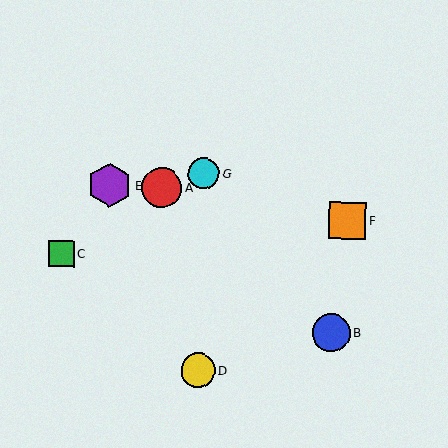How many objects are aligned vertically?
2 objects (D, G) are aligned vertically.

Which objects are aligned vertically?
Objects D, G are aligned vertically.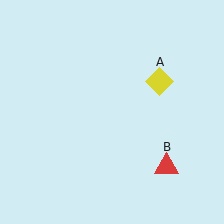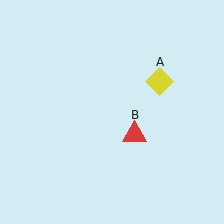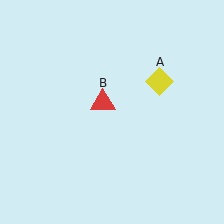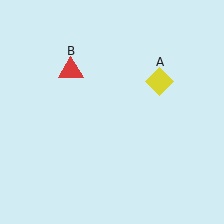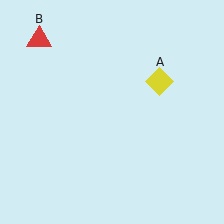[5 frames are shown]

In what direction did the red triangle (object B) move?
The red triangle (object B) moved up and to the left.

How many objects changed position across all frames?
1 object changed position: red triangle (object B).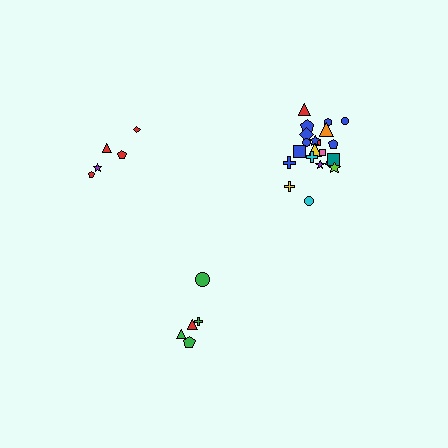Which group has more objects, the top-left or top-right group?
The top-right group.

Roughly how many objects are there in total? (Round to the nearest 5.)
Roughly 30 objects in total.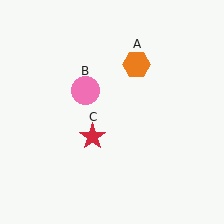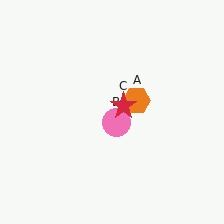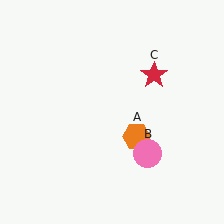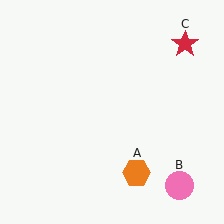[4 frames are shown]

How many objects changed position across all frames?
3 objects changed position: orange hexagon (object A), pink circle (object B), red star (object C).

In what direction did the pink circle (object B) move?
The pink circle (object B) moved down and to the right.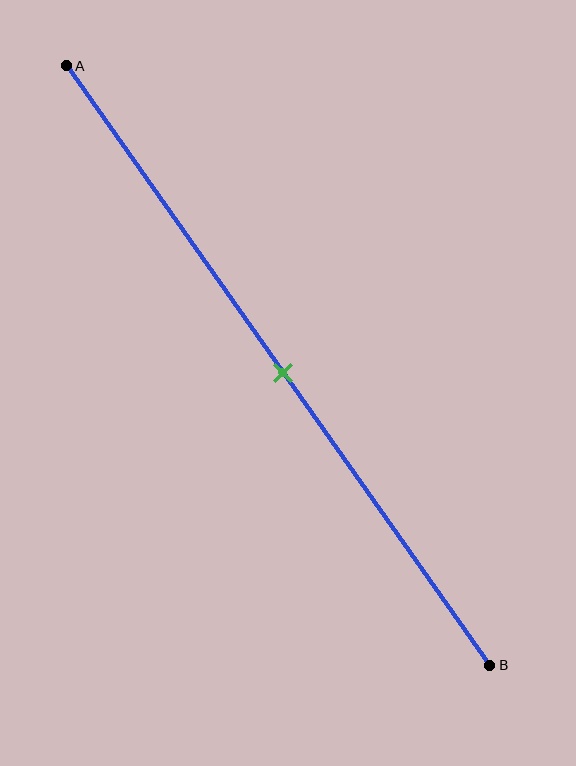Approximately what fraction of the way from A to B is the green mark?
The green mark is approximately 50% of the way from A to B.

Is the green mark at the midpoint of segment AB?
Yes, the mark is approximately at the midpoint.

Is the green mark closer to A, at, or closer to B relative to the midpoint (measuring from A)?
The green mark is approximately at the midpoint of segment AB.